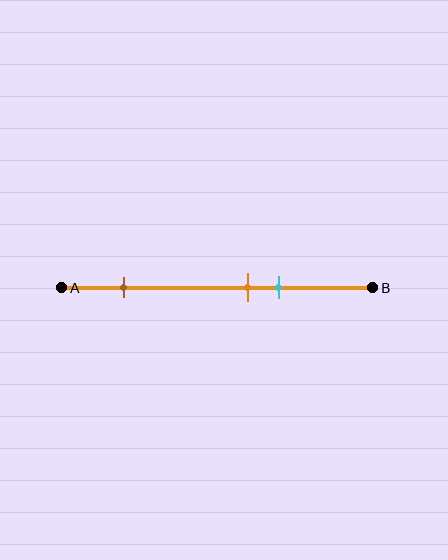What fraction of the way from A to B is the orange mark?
The orange mark is approximately 60% (0.6) of the way from A to B.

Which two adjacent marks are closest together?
The orange and cyan marks are the closest adjacent pair.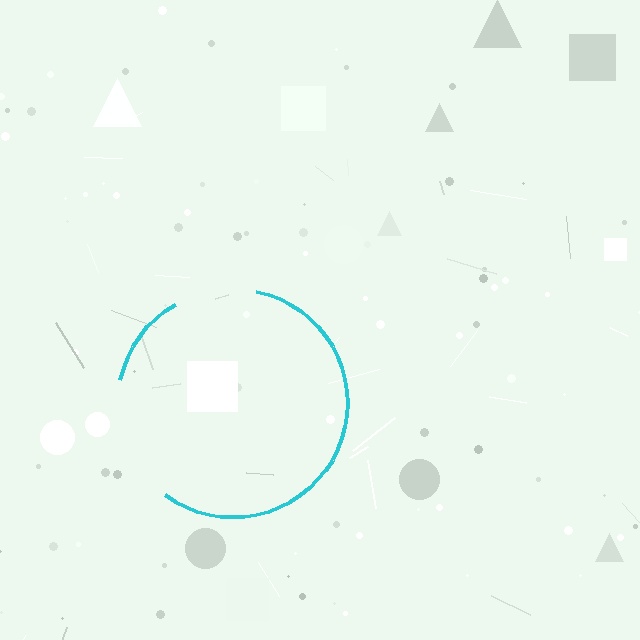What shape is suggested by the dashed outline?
The dashed outline suggests a circle.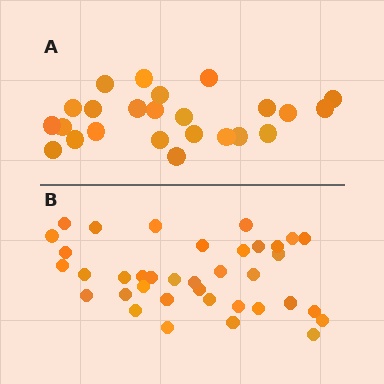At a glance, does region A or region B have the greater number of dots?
Region B (the bottom region) has more dots.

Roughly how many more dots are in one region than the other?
Region B has approximately 15 more dots than region A.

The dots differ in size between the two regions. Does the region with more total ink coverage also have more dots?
No. Region A has more total ink coverage because its dots are larger, but region B actually contains more individual dots. Total area can be misleading — the number of items is what matters here.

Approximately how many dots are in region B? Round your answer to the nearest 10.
About 40 dots. (The exact count is 37, which rounds to 40.)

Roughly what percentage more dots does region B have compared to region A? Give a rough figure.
About 55% more.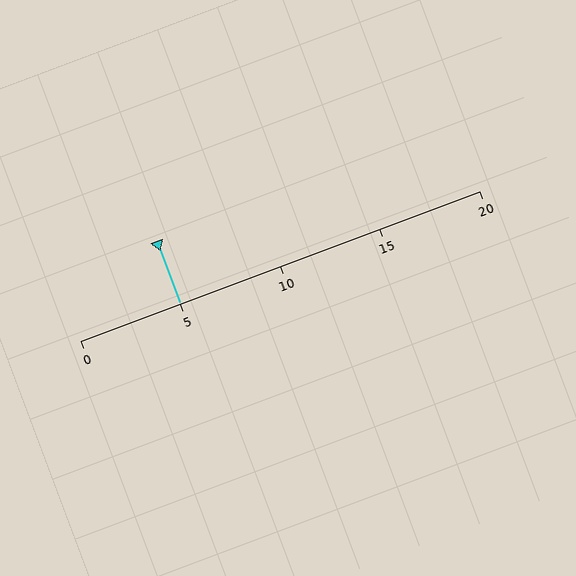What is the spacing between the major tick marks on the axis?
The major ticks are spaced 5 apart.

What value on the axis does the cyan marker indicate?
The marker indicates approximately 5.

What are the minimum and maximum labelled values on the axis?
The axis runs from 0 to 20.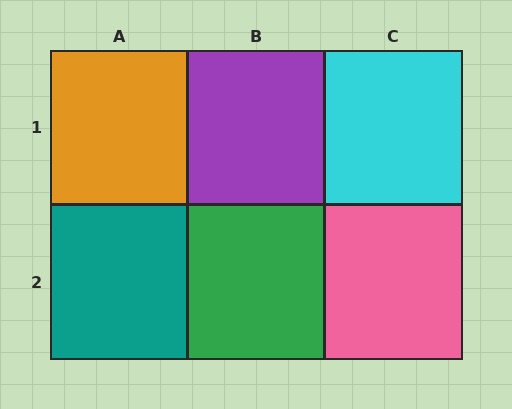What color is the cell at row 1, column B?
Purple.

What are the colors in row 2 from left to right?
Teal, green, pink.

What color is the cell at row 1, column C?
Cyan.